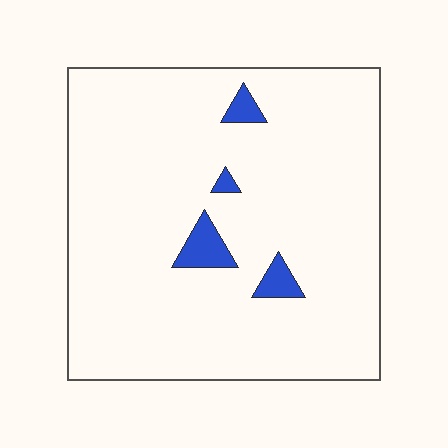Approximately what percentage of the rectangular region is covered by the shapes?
Approximately 5%.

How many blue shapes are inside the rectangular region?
4.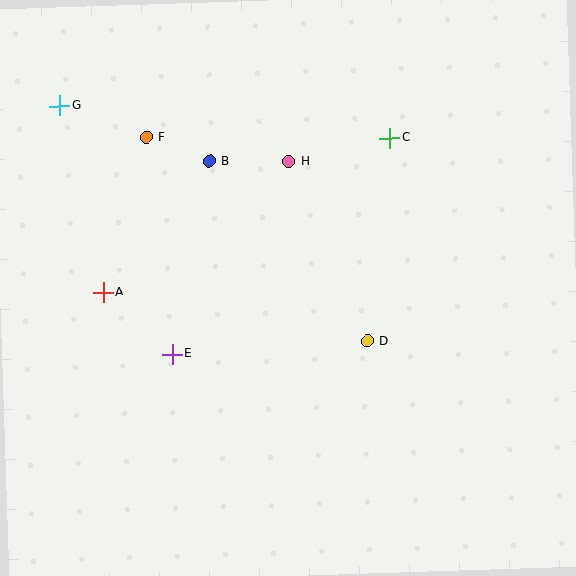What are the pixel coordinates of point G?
Point G is at (60, 106).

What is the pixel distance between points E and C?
The distance between E and C is 307 pixels.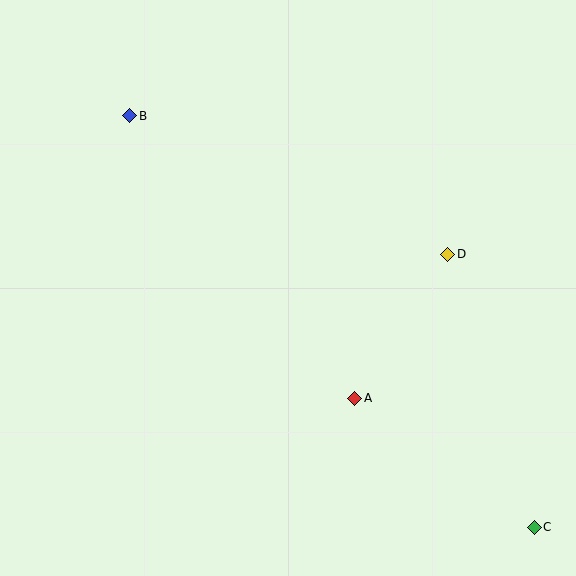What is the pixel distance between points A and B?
The distance between A and B is 361 pixels.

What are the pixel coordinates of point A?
Point A is at (355, 398).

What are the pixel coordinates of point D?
Point D is at (448, 254).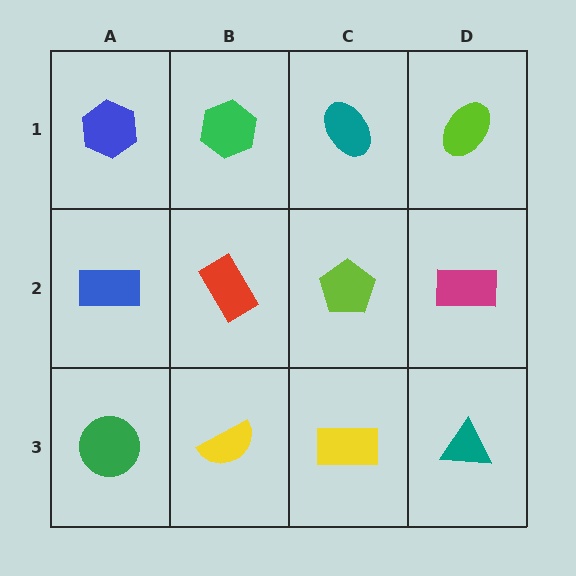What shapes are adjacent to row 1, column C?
A lime pentagon (row 2, column C), a green hexagon (row 1, column B), a lime ellipse (row 1, column D).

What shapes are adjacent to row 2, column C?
A teal ellipse (row 1, column C), a yellow rectangle (row 3, column C), a red rectangle (row 2, column B), a magenta rectangle (row 2, column D).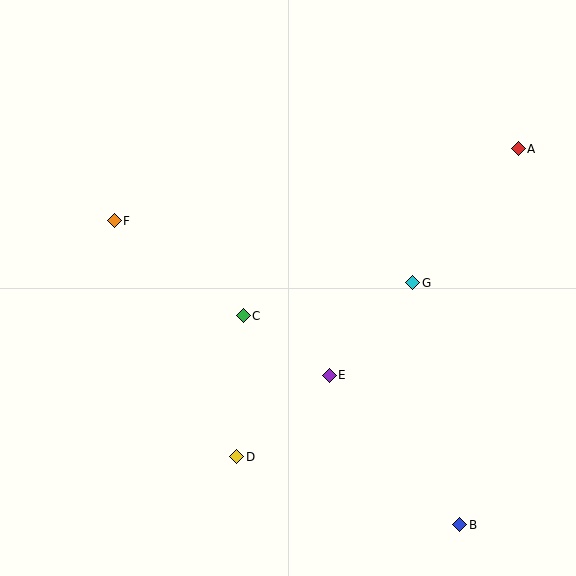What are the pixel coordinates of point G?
Point G is at (413, 283).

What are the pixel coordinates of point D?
Point D is at (237, 457).